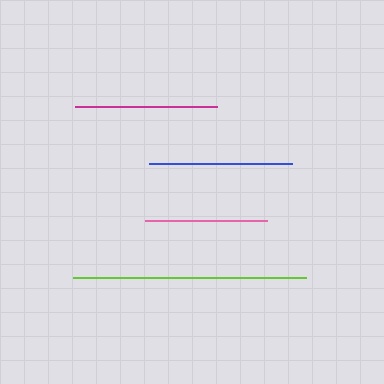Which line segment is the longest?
The lime line is the longest at approximately 232 pixels.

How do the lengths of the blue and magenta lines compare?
The blue and magenta lines are approximately the same length.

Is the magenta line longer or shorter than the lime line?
The lime line is longer than the magenta line.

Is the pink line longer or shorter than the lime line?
The lime line is longer than the pink line.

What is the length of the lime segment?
The lime segment is approximately 232 pixels long.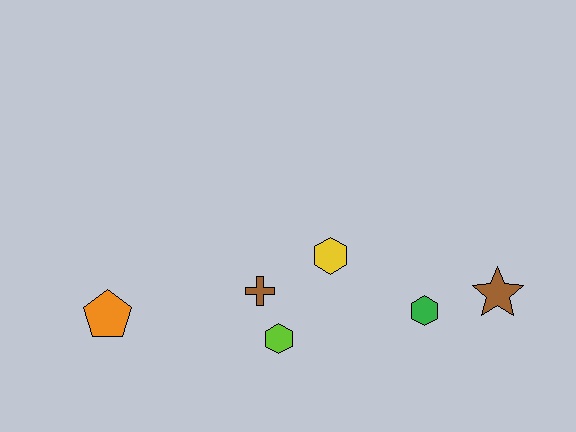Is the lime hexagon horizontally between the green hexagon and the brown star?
No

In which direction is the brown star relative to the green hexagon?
The brown star is to the right of the green hexagon.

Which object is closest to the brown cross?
The lime hexagon is closest to the brown cross.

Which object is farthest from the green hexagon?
The orange pentagon is farthest from the green hexagon.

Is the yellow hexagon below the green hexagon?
No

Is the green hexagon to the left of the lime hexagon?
No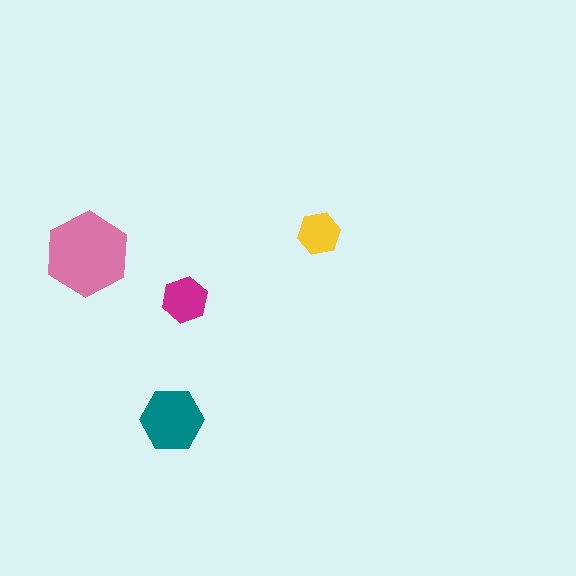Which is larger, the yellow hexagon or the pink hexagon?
The pink one.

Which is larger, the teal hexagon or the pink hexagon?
The pink one.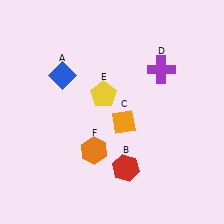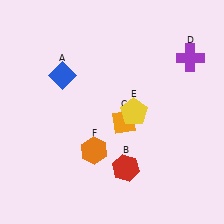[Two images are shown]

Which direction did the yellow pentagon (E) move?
The yellow pentagon (E) moved right.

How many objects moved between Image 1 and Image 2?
2 objects moved between the two images.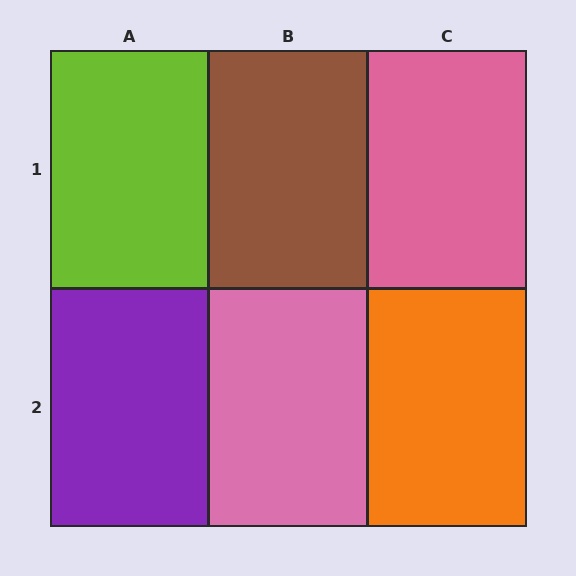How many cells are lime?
1 cell is lime.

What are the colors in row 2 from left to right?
Purple, pink, orange.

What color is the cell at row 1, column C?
Pink.